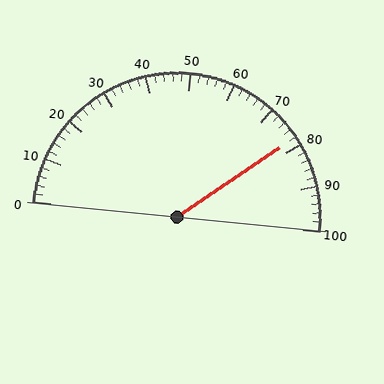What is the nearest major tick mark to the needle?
The nearest major tick mark is 80.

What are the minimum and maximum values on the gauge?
The gauge ranges from 0 to 100.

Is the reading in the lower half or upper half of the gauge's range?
The reading is in the upper half of the range (0 to 100).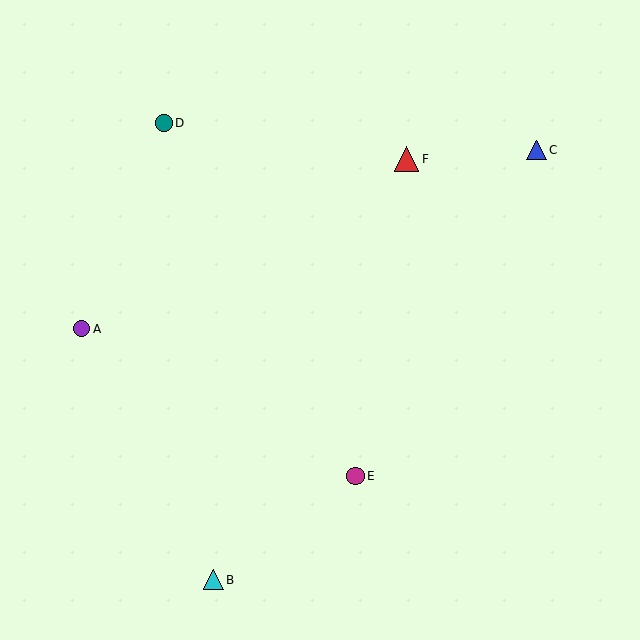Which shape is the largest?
The red triangle (labeled F) is the largest.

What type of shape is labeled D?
Shape D is a teal circle.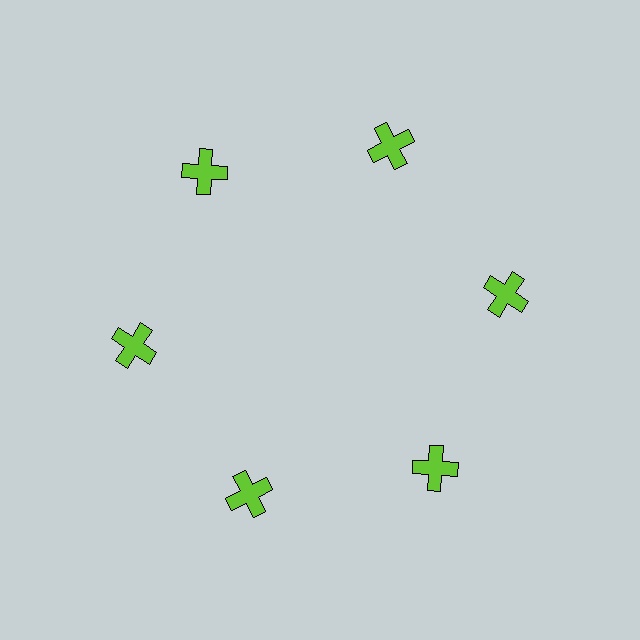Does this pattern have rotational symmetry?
Yes, this pattern has 6-fold rotational symmetry. It looks the same after rotating 60 degrees around the center.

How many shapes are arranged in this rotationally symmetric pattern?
There are 6 shapes, arranged in 6 groups of 1.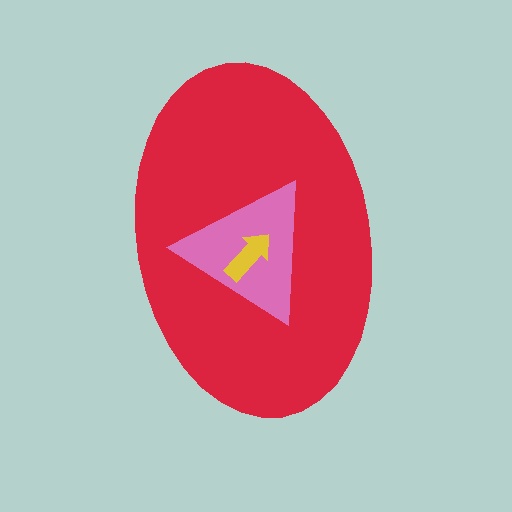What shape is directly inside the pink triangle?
The yellow arrow.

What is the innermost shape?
The yellow arrow.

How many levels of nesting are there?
3.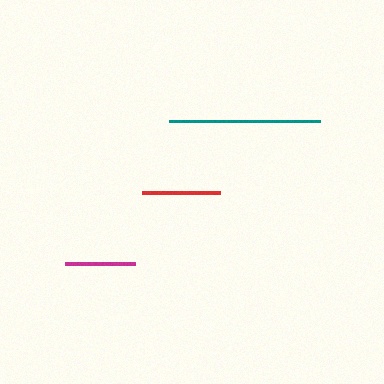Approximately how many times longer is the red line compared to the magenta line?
The red line is approximately 1.1 times the length of the magenta line.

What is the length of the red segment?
The red segment is approximately 78 pixels long.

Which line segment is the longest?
The teal line is the longest at approximately 151 pixels.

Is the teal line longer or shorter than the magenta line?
The teal line is longer than the magenta line.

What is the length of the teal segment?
The teal segment is approximately 151 pixels long.